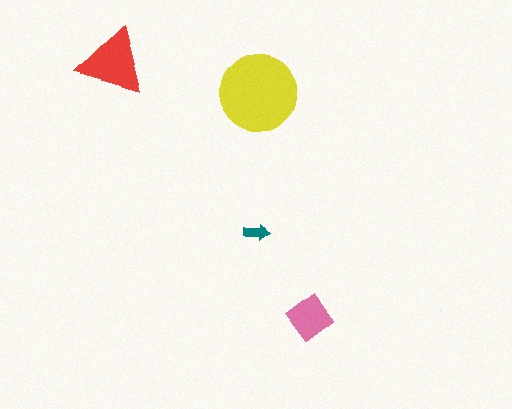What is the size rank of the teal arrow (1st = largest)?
4th.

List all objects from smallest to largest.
The teal arrow, the pink diamond, the red triangle, the yellow circle.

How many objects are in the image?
There are 4 objects in the image.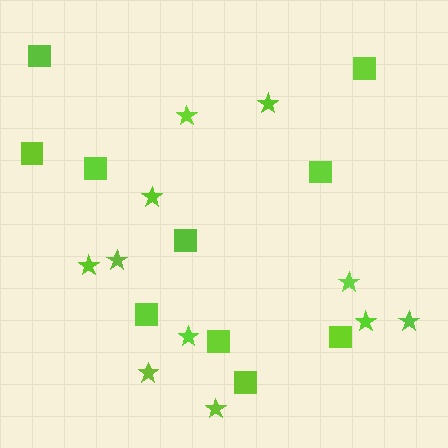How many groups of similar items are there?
There are 2 groups: one group of squares (10) and one group of stars (11).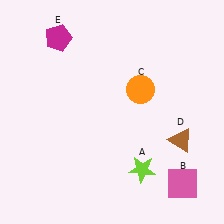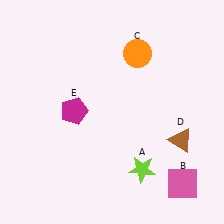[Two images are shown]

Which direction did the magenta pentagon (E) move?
The magenta pentagon (E) moved down.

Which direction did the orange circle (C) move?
The orange circle (C) moved up.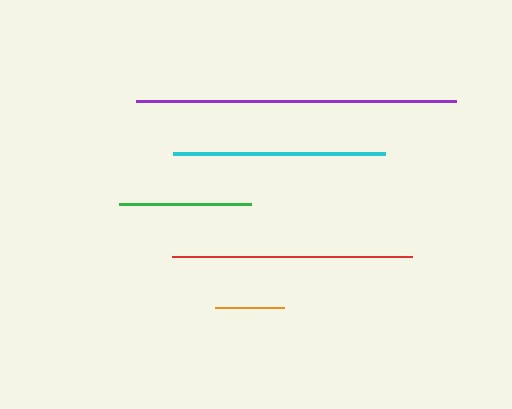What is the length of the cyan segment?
The cyan segment is approximately 211 pixels long.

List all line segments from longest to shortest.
From longest to shortest: purple, red, cyan, green, orange.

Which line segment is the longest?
The purple line is the longest at approximately 320 pixels.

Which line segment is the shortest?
The orange line is the shortest at approximately 68 pixels.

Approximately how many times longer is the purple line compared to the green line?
The purple line is approximately 2.4 times the length of the green line.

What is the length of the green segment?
The green segment is approximately 132 pixels long.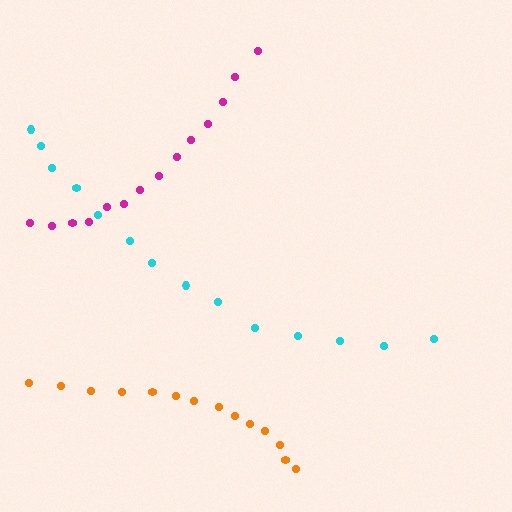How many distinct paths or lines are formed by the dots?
There are 3 distinct paths.